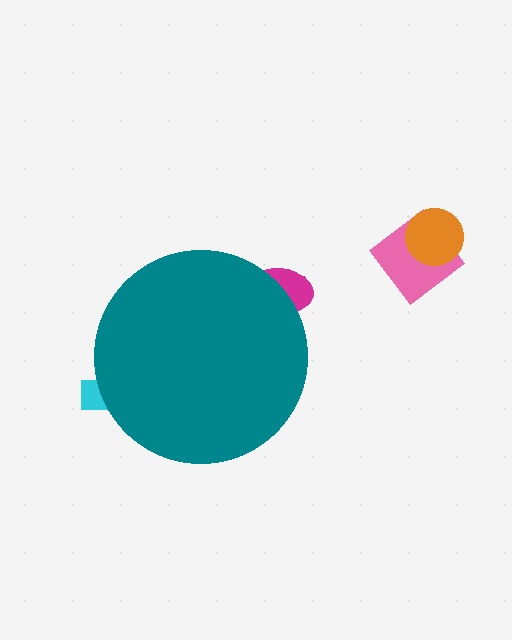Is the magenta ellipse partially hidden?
Yes, the magenta ellipse is partially hidden behind the teal circle.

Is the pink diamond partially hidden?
No, the pink diamond is fully visible.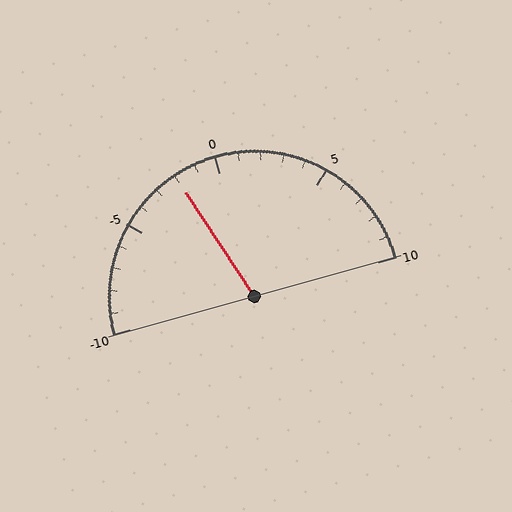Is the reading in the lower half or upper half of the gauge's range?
The reading is in the lower half of the range (-10 to 10).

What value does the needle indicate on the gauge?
The needle indicates approximately -2.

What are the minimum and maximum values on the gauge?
The gauge ranges from -10 to 10.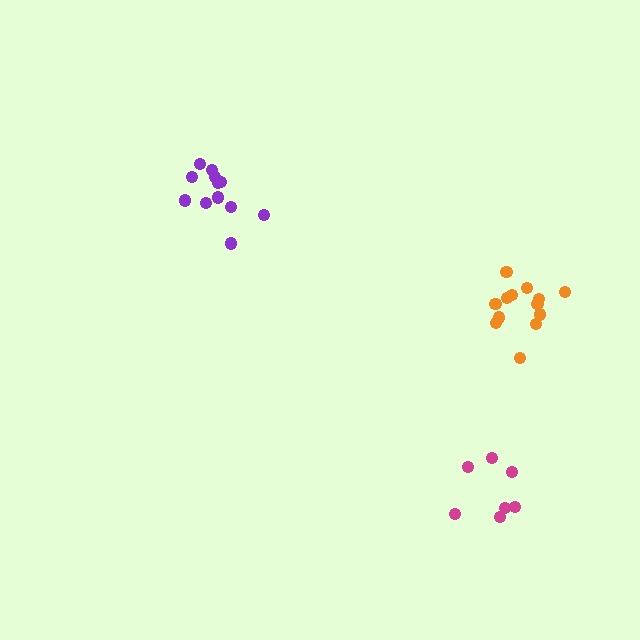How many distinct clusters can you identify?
There are 3 distinct clusters.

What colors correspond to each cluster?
The clusters are colored: magenta, orange, purple.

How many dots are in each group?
Group 1: 7 dots, Group 2: 13 dots, Group 3: 12 dots (32 total).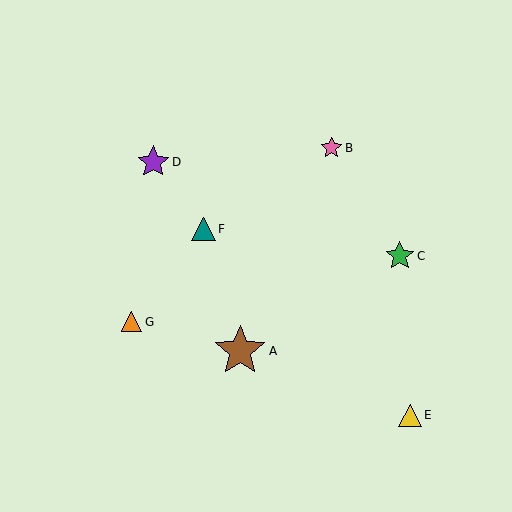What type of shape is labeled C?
Shape C is a green star.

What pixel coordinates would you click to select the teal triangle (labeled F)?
Click at (203, 229) to select the teal triangle F.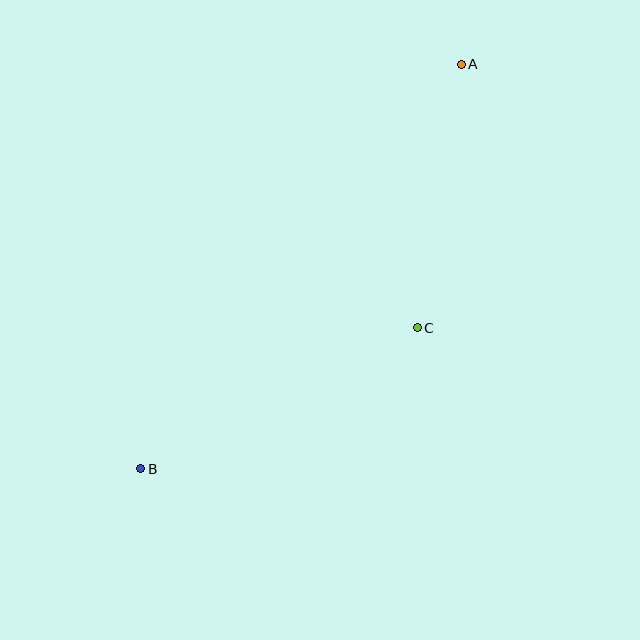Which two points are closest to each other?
Points A and C are closest to each other.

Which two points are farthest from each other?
Points A and B are farthest from each other.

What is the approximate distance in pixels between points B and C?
The distance between B and C is approximately 310 pixels.